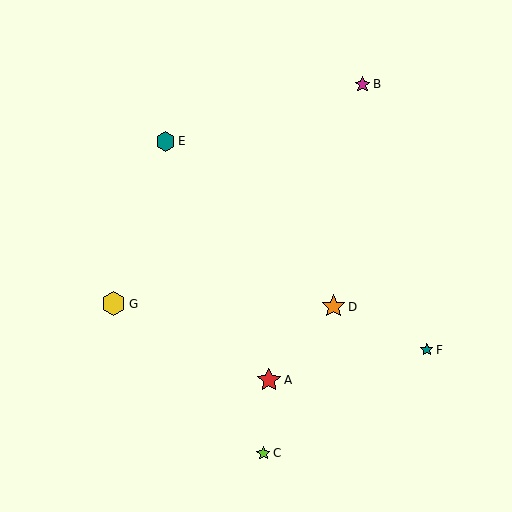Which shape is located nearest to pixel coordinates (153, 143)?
The teal hexagon (labeled E) at (165, 141) is nearest to that location.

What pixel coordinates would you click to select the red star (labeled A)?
Click at (269, 380) to select the red star A.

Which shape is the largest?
The yellow hexagon (labeled G) is the largest.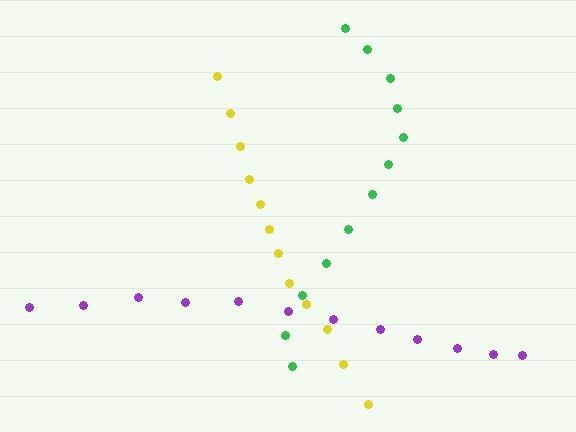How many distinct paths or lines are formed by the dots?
There are 3 distinct paths.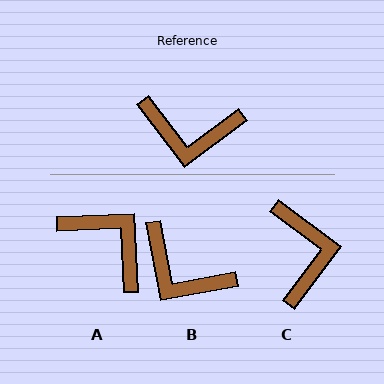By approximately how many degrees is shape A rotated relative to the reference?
Approximately 146 degrees counter-clockwise.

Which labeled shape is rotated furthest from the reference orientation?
A, about 146 degrees away.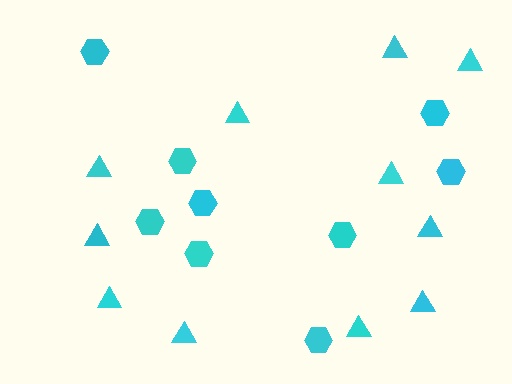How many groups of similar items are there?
There are 2 groups: one group of triangles (11) and one group of hexagons (9).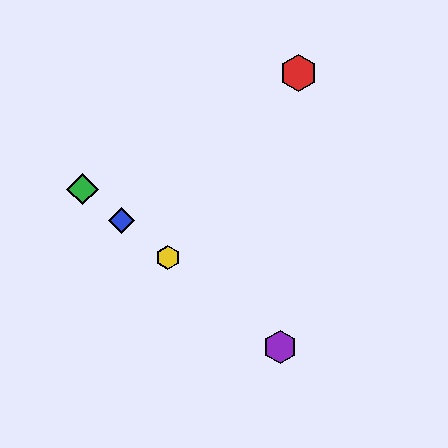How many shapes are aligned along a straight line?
4 shapes (the blue diamond, the green diamond, the yellow hexagon, the purple hexagon) are aligned along a straight line.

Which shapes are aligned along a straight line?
The blue diamond, the green diamond, the yellow hexagon, the purple hexagon are aligned along a straight line.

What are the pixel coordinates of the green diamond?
The green diamond is at (82, 189).